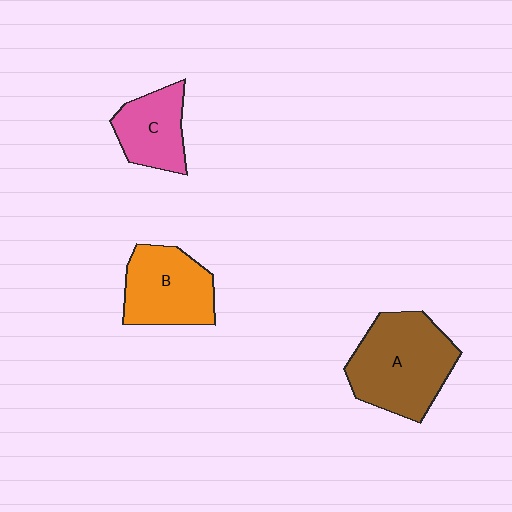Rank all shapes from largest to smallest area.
From largest to smallest: A (brown), B (orange), C (pink).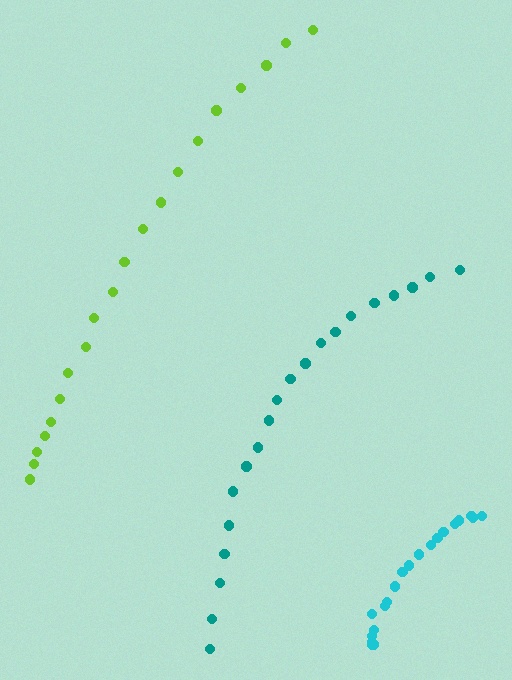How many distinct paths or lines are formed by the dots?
There are 3 distinct paths.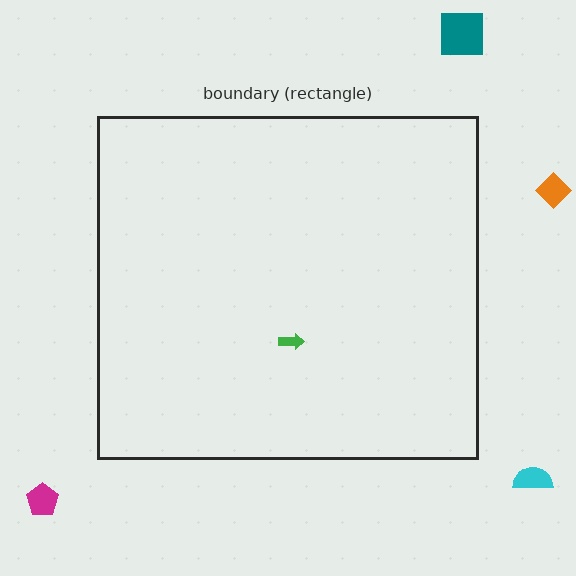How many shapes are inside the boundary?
1 inside, 4 outside.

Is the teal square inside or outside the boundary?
Outside.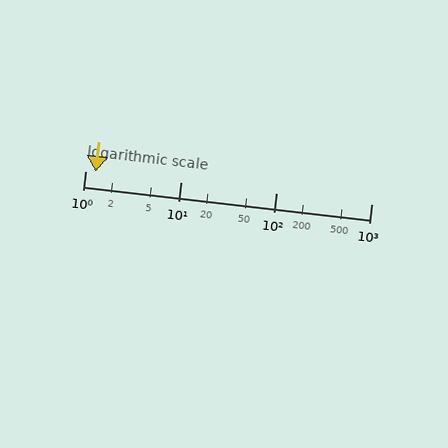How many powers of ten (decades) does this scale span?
The scale spans 3 decades, from 1 to 1000.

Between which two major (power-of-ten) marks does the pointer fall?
The pointer is between 1 and 10.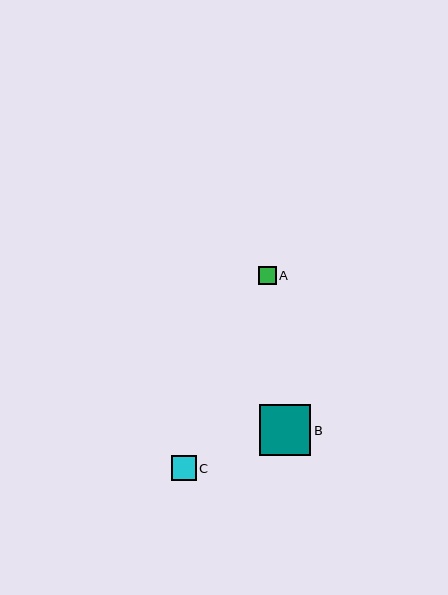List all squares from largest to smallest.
From largest to smallest: B, C, A.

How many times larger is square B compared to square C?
Square B is approximately 2.1 times the size of square C.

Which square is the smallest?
Square A is the smallest with a size of approximately 18 pixels.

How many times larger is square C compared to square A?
Square C is approximately 1.4 times the size of square A.